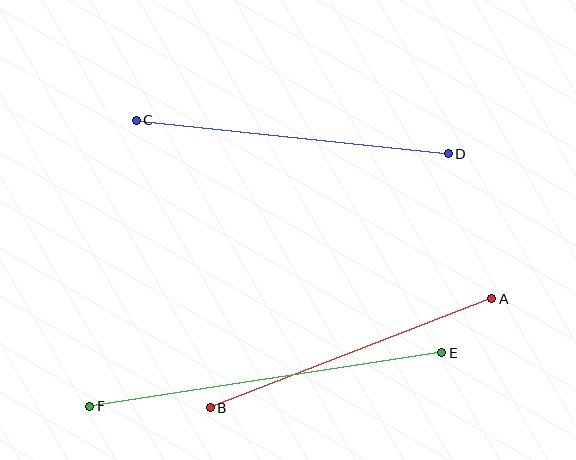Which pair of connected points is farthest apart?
Points E and F are farthest apart.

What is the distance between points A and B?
The distance is approximately 302 pixels.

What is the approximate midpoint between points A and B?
The midpoint is at approximately (351, 353) pixels.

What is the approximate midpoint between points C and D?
The midpoint is at approximately (292, 137) pixels.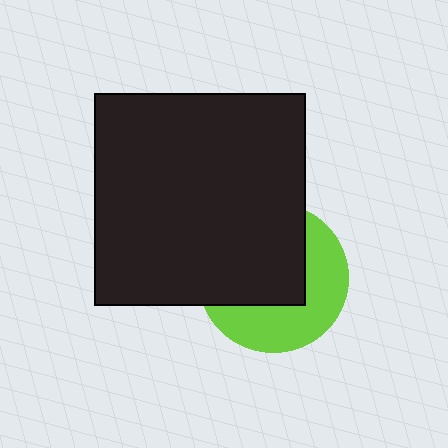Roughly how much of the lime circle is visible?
About half of it is visible (roughly 46%).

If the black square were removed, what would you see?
You would see the complete lime circle.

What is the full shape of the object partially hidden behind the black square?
The partially hidden object is a lime circle.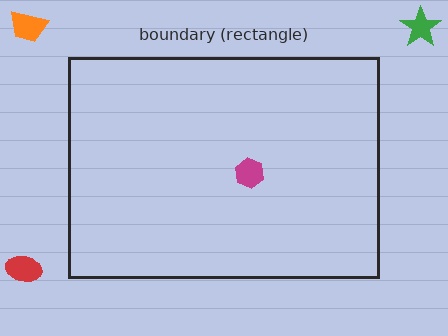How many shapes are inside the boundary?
1 inside, 3 outside.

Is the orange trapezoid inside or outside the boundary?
Outside.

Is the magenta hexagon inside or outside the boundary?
Inside.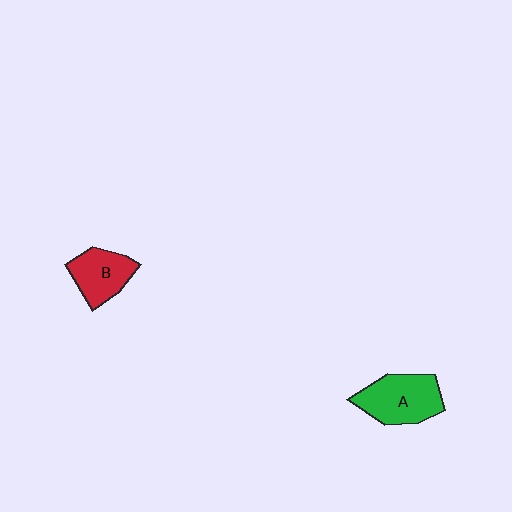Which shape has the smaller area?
Shape B (red).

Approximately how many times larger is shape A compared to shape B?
Approximately 1.3 times.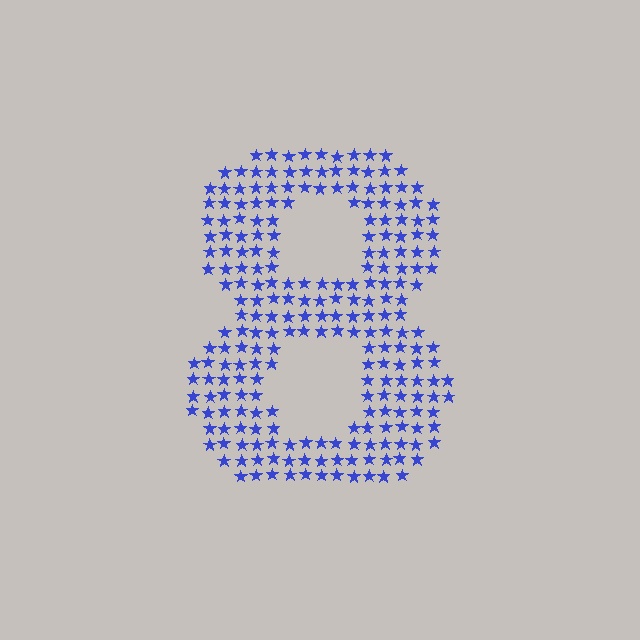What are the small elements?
The small elements are stars.